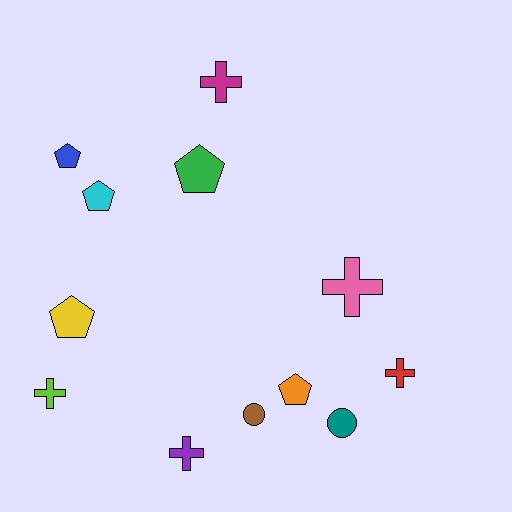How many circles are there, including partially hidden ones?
There are 2 circles.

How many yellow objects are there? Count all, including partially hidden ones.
There is 1 yellow object.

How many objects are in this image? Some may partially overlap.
There are 12 objects.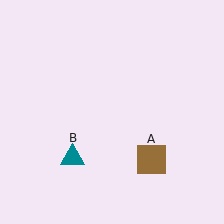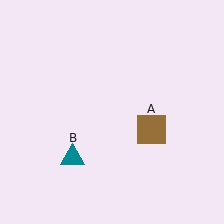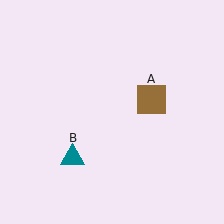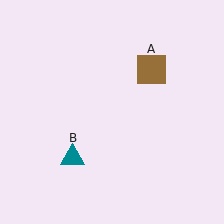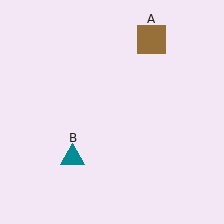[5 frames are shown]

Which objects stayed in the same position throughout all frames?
Teal triangle (object B) remained stationary.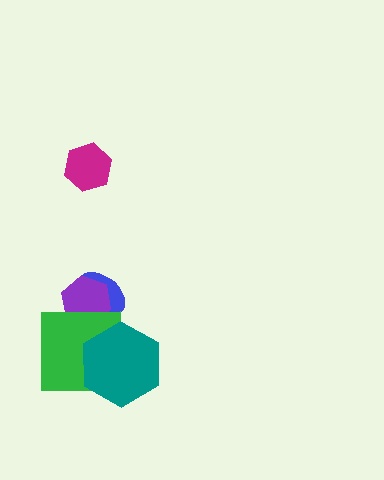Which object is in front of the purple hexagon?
The green square is in front of the purple hexagon.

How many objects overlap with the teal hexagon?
1 object overlaps with the teal hexagon.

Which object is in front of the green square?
The teal hexagon is in front of the green square.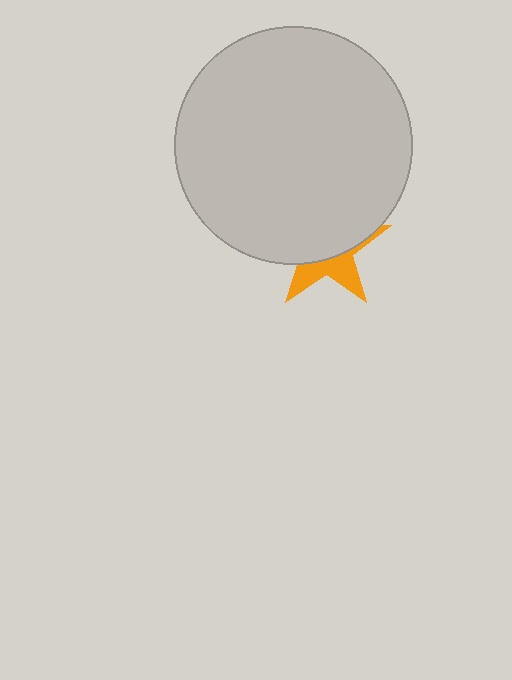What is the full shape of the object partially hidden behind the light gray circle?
The partially hidden object is an orange star.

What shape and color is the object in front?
The object in front is a light gray circle.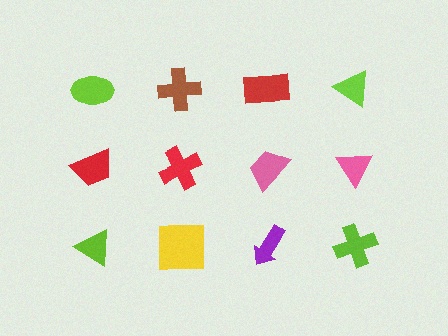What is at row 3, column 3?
A purple arrow.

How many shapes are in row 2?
4 shapes.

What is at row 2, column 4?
A pink triangle.